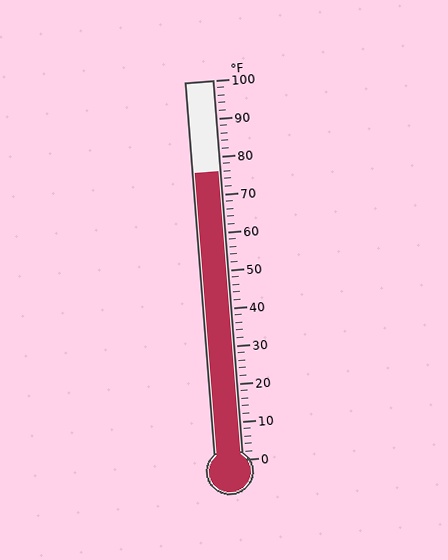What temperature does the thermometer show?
The thermometer shows approximately 76°F.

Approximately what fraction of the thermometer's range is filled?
The thermometer is filled to approximately 75% of its range.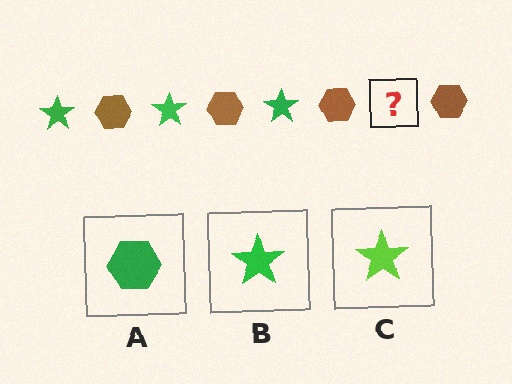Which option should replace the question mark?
Option B.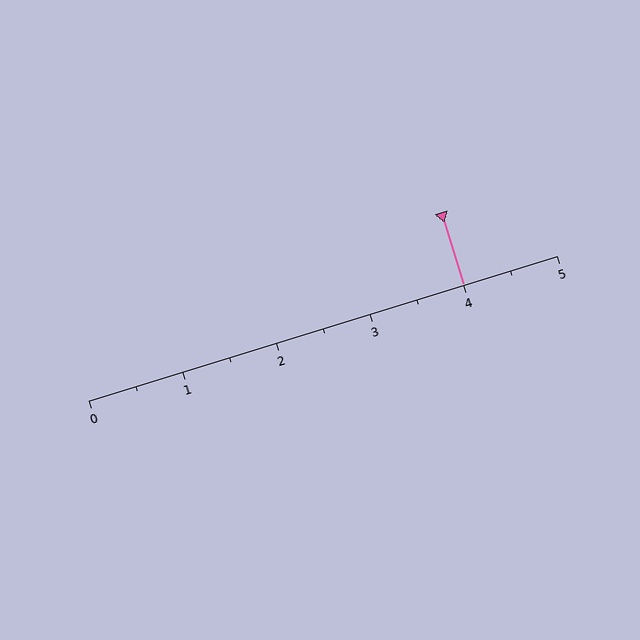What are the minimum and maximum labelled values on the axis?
The axis runs from 0 to 5.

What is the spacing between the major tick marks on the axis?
The major ticks are spaced 1 apart.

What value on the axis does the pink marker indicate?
The marker indicates approximately 4.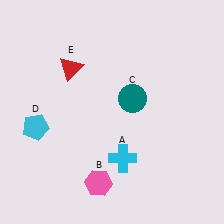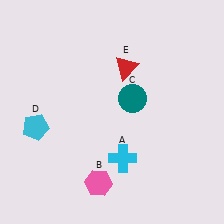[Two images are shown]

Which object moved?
The red triangle (E) moved right.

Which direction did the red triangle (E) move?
The red triangle (E) moved right.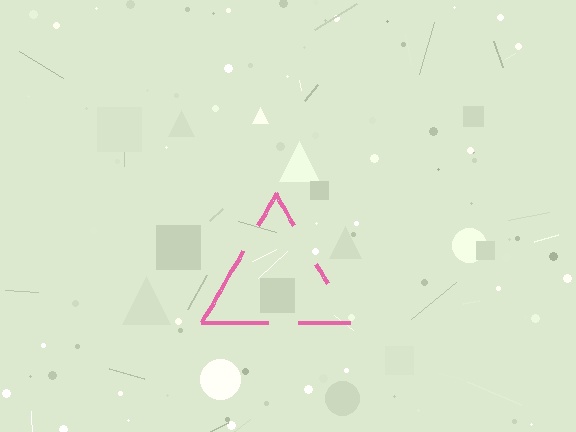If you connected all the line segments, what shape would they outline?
They would outline a triangle.